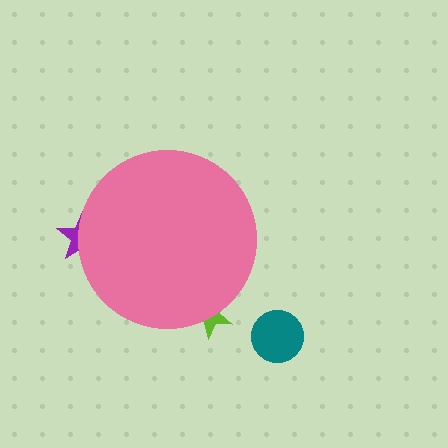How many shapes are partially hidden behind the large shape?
2 shapes are partially hidden.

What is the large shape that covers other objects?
A pink circle.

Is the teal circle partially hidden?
No, the teal circle is fully visible.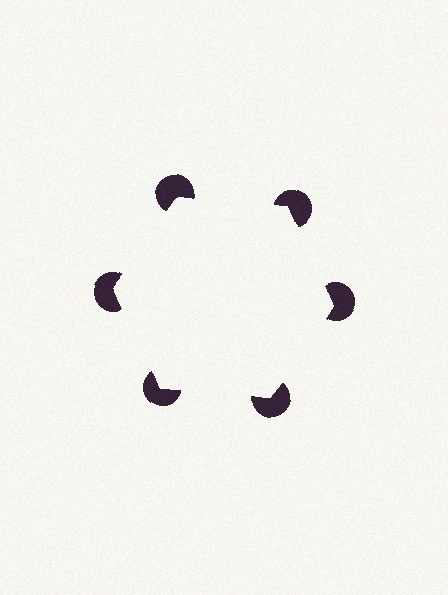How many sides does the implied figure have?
6 sides.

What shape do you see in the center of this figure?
An illusory hexagon — its edges are inferred from the aligned wedge cuts in the pac-man discs, not physically drawn.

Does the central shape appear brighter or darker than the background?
It typically appears slightly brighter than the background, even though no actual brightness change is drawn.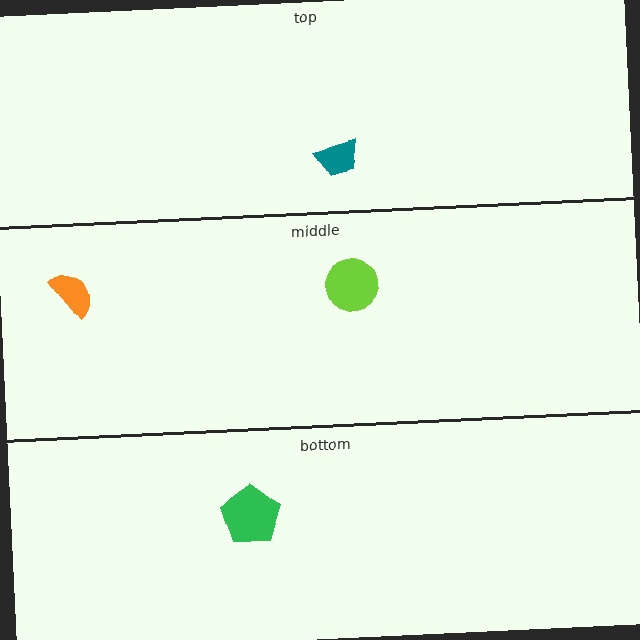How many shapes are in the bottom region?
1.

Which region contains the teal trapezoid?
The top region.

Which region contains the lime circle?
The middle region.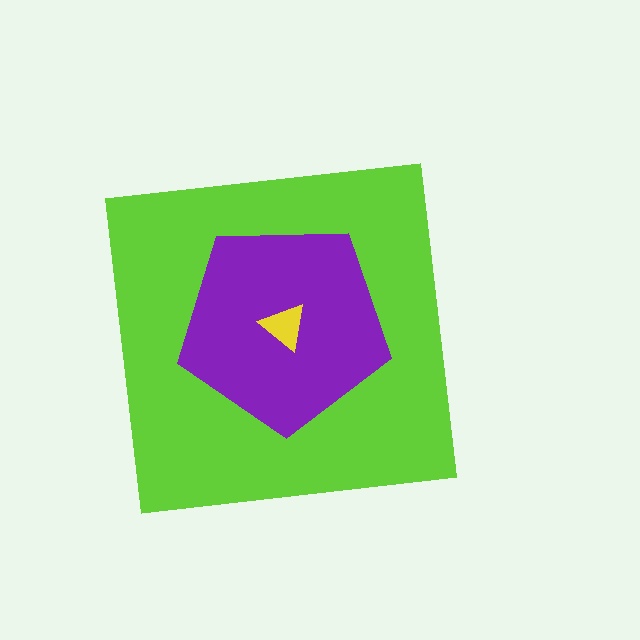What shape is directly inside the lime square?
The purple pentagon.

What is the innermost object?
The yellow triangle.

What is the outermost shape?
The lime square.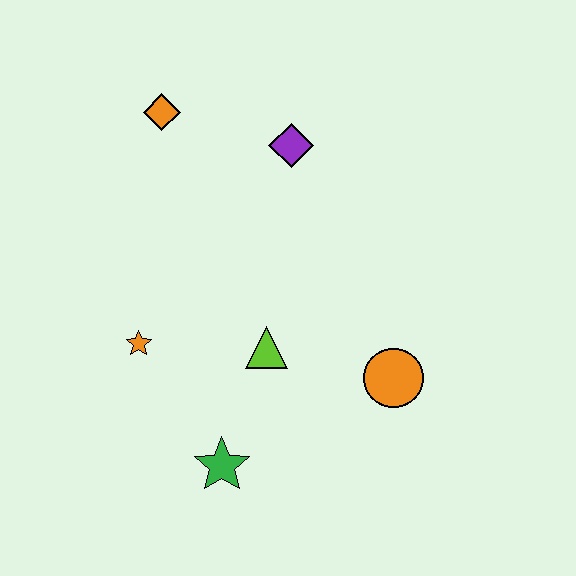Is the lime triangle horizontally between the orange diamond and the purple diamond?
Yes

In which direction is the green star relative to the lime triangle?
The green star is below the lime triangle.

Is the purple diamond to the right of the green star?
Yes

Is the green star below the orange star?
Yes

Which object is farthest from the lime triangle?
The orange diamond is farthest from the lime triangle.